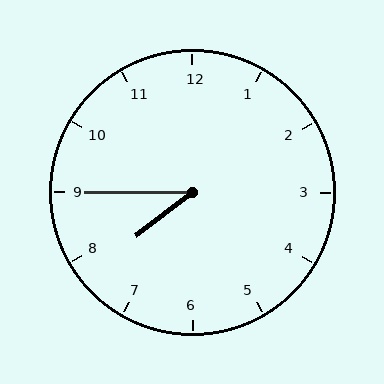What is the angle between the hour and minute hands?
Approximately 38 degrees.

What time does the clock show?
7:45.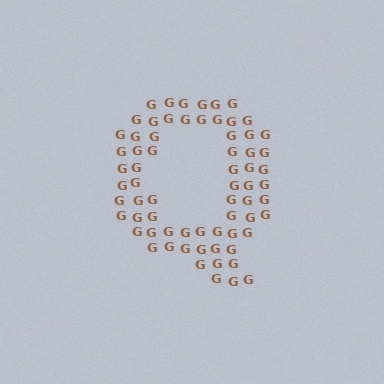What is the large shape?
The large shape is the letter Q.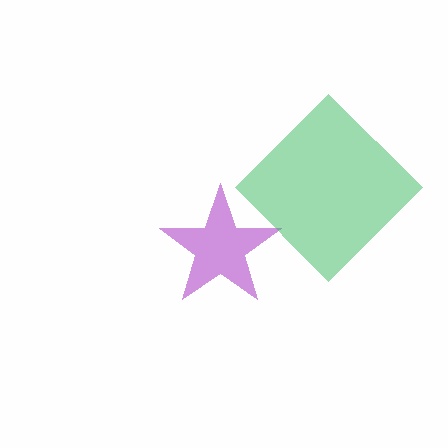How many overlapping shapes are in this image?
There are 2 overlapping shapes in the image.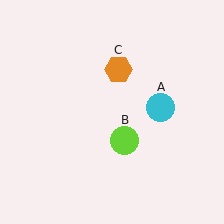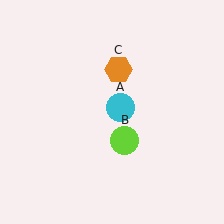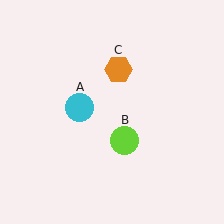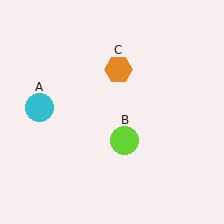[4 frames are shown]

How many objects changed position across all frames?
1 object changed position: cyan circle (object A).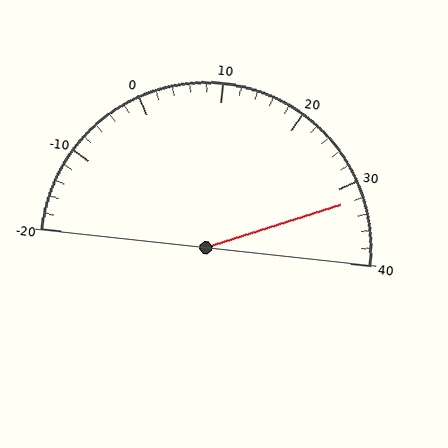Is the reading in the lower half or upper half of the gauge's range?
The reading is in the upper half of the range (-20 to 40).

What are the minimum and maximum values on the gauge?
The gauge ranges from -20 to 40.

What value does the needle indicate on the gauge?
The needle indicates approximately 32.